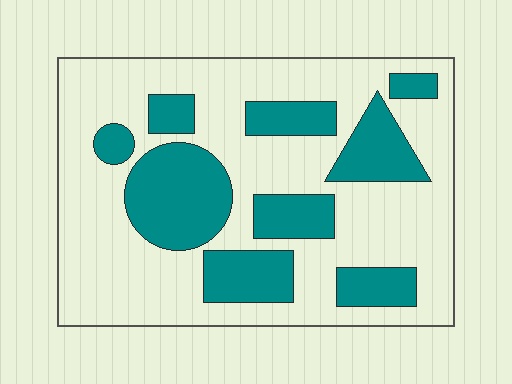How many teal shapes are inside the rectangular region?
9.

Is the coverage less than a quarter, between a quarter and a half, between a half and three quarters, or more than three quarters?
Between a quarter and a half.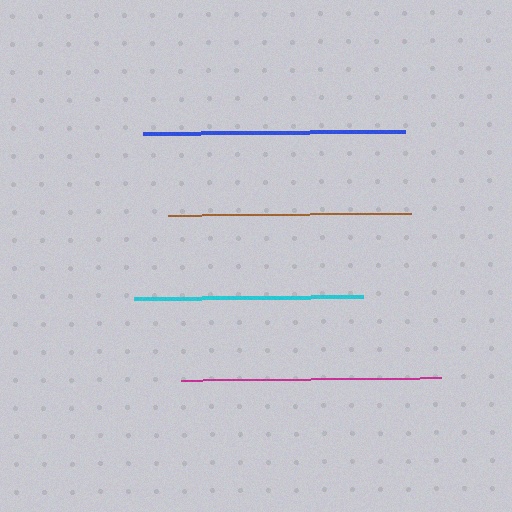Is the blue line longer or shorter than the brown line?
The blue line is longer than the brown line.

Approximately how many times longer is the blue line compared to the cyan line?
The blue line is approximately 1.1 times the length of the cyan line.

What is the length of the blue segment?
The blue segment is approximately 263 pixels long.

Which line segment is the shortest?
The cyan line is the shortest at approximately 229 pixels.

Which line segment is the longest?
The blue line is the longest at approximately 263 pixels.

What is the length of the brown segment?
The brown segment is approximately 243 pixels long.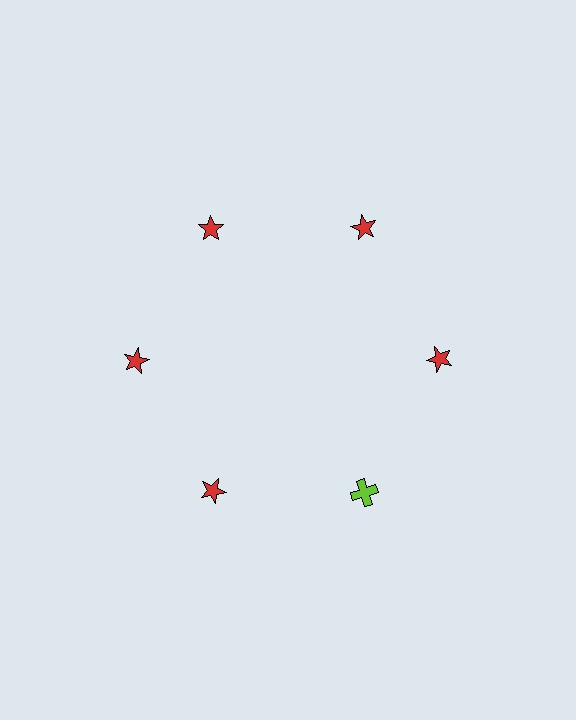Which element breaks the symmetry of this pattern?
The lime cross at roughly the 5 o'clock position breaks the symmetry. All other shapes are red stars.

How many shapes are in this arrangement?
There are 6 shapes arranged in a ring pattern.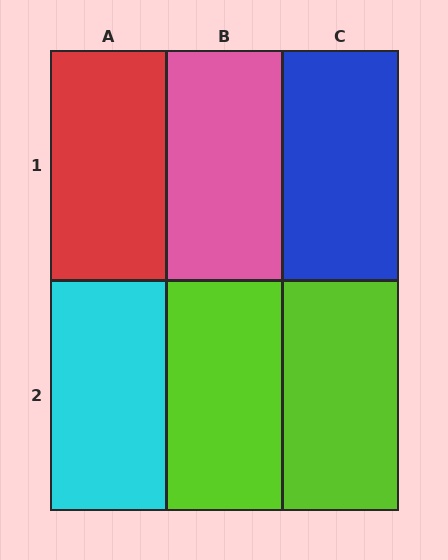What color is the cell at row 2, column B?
Lime.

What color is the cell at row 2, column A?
Cyan.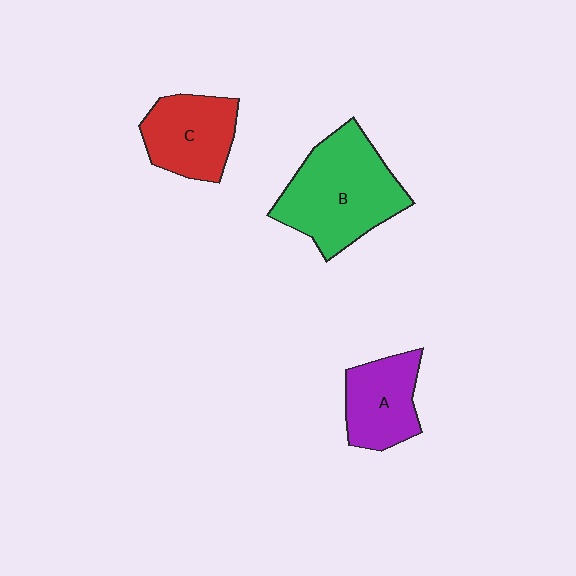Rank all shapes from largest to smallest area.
From largest to smallest: B (green), C (red), A (purple).